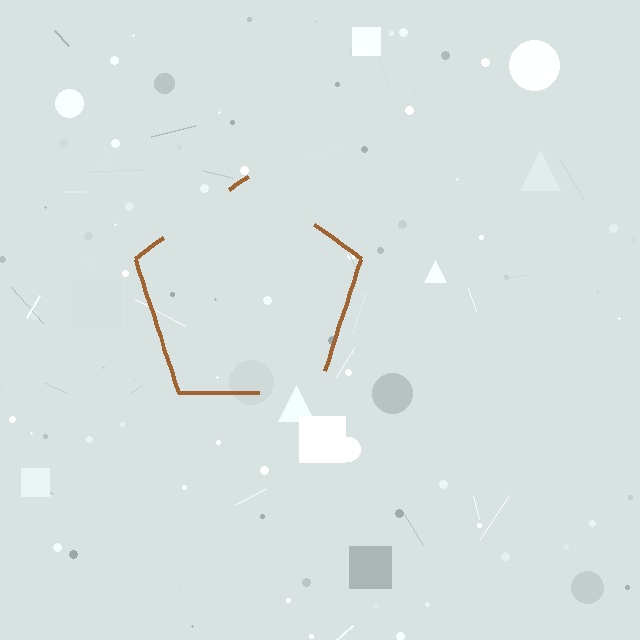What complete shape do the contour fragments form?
The contour fragments form a pentagon.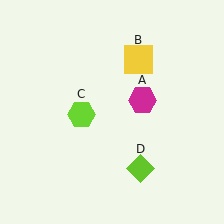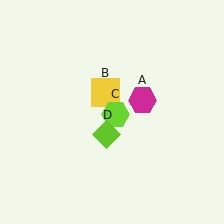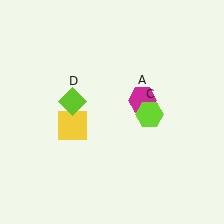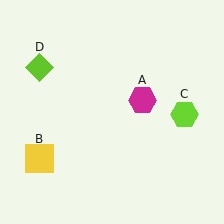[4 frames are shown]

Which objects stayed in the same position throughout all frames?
Magenta hexagon (object A) remained stationary.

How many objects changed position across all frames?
3 objects changed position: yellow square (object B), lime hexagon (object C), lime diamond (object D).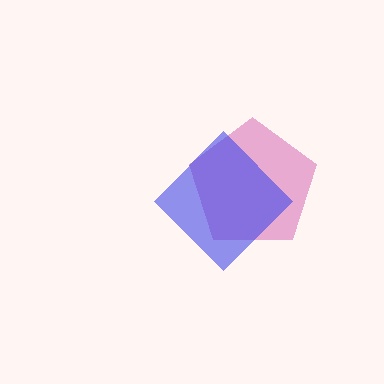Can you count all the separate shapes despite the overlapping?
Yes, there are 2 separate shapes.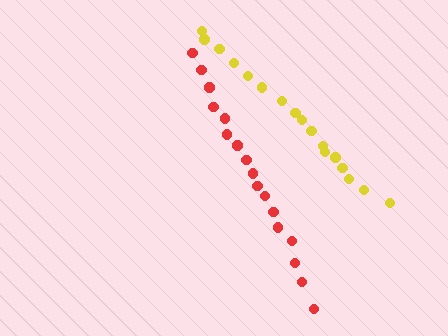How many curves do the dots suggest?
There are 2 distinct paths.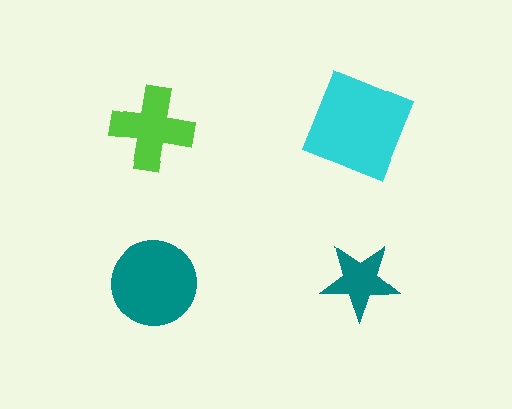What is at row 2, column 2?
A teal star.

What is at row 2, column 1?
A teal circle.